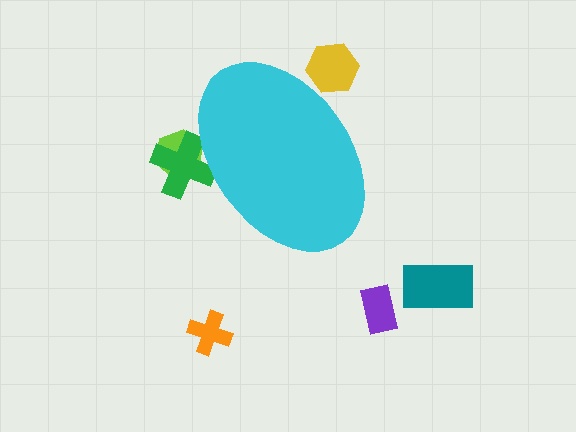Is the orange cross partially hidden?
No, the orange cross is fully visible.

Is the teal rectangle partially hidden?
No, the teal rectangle is fully visible.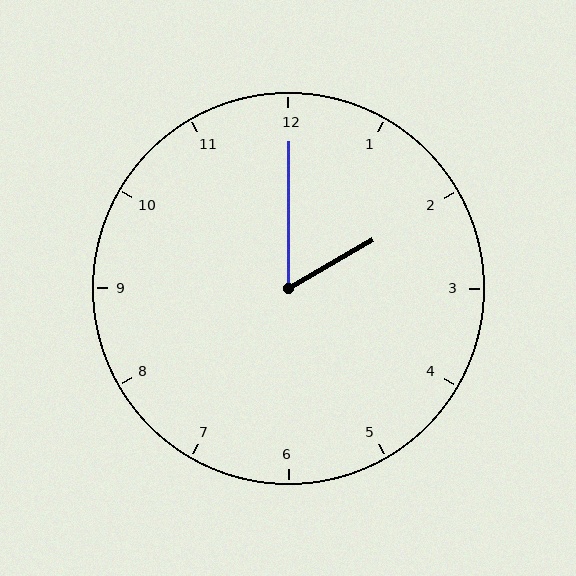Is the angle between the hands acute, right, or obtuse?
It is acute.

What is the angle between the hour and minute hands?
Approximately 60 degrees.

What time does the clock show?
2:00.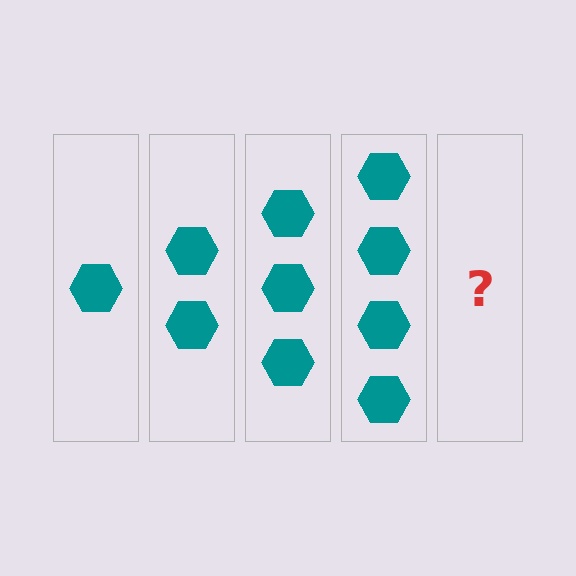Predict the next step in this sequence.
The next step is 5 hexagons.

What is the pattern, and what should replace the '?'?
The pattern is that each step adds one more hexagon. The '?' should be 5 hexagons.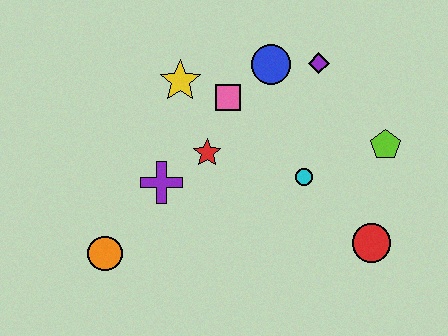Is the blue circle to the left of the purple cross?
No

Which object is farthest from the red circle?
The orange circle is farthest from the red circle.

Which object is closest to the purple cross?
The red star is closest to the purple cross.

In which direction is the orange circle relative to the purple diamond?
The orange circle is to the left of the purple diamond.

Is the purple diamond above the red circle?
Yes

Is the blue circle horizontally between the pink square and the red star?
No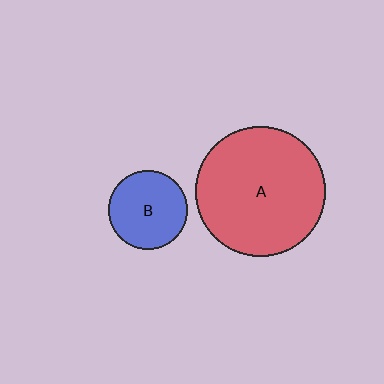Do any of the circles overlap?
No, none of the circles overlap.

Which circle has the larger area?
Circle A (red).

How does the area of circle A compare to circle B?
Approximately 2.7 times.